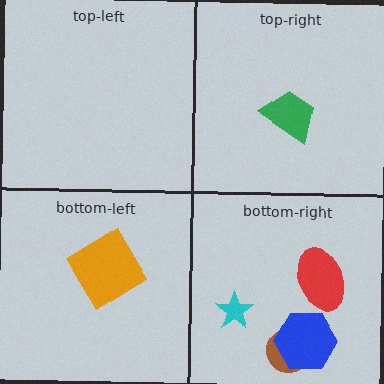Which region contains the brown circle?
The bottom-right region.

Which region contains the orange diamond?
The bottom-left region.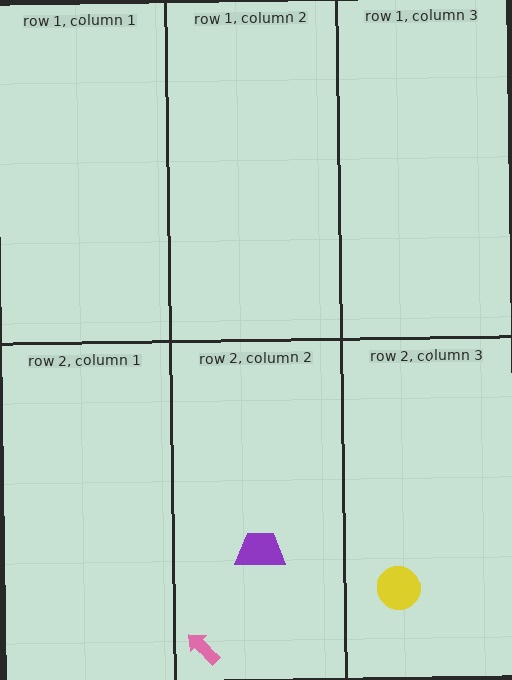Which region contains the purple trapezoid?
The row 2, column 2 region.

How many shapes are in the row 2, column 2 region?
2.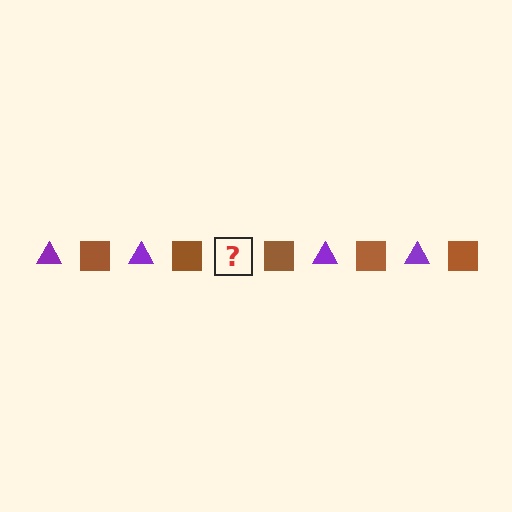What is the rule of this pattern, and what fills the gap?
The rule is that the pattern alternates between purple triangle and brown square. The gap should be filled with a purple triangle.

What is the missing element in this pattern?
The missing element is a purple triangle.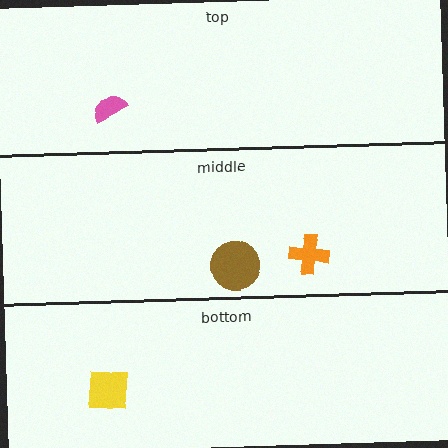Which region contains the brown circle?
The middle region.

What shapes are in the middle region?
The orange cross, the brown circle.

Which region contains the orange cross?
The middle region.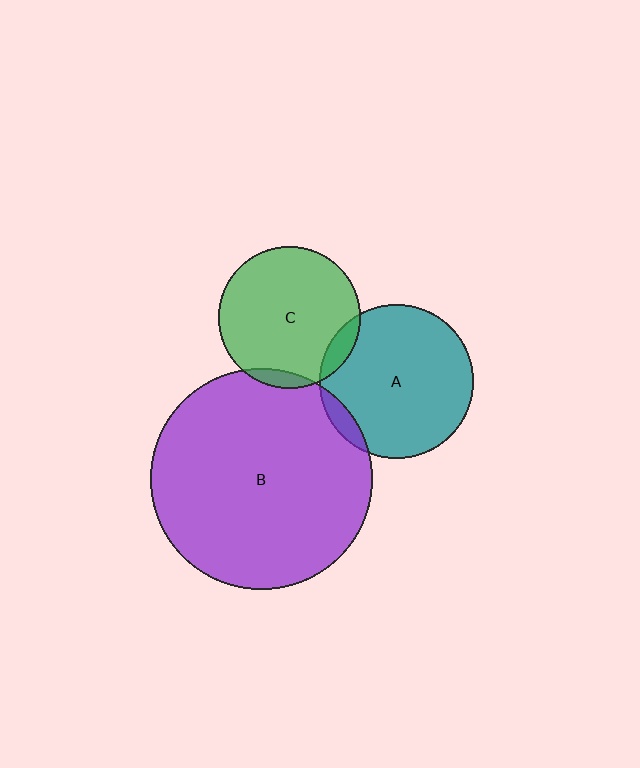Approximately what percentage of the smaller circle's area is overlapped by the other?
Approximately 10%.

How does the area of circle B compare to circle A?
Approximately 2.1 times.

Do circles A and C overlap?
Yes.